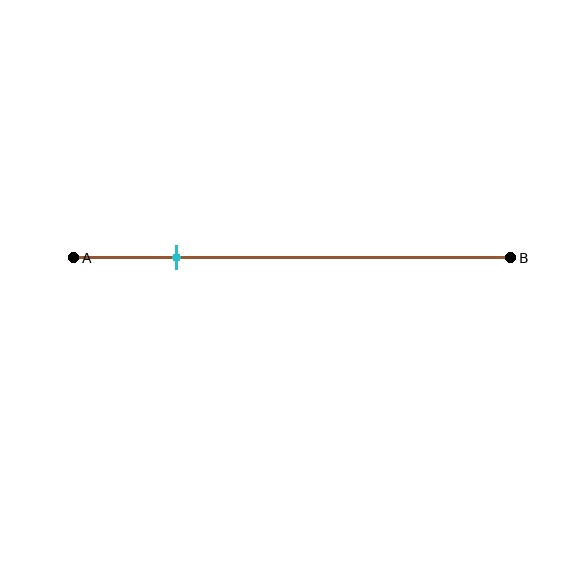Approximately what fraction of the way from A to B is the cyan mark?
The cyan mark is approximately 25% of the way from A to B.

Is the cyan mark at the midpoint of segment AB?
No, the mark is at about 25% from A, not at the 50% midpoint.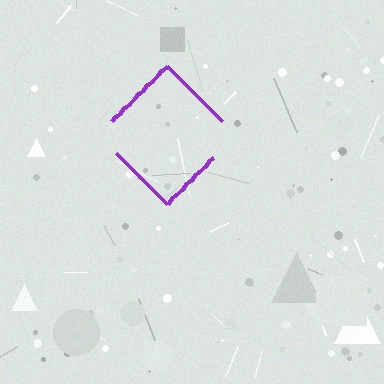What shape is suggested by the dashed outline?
The dashed outline suggests a diamond.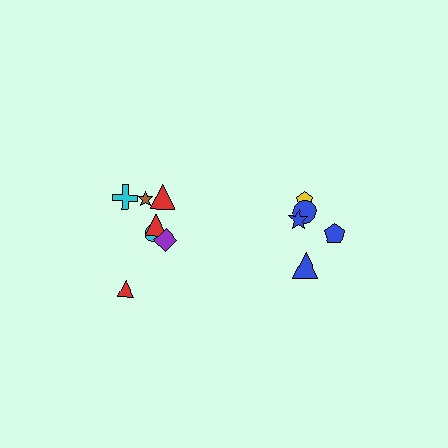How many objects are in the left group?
There are 7 objects.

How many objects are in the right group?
There are 5 objects.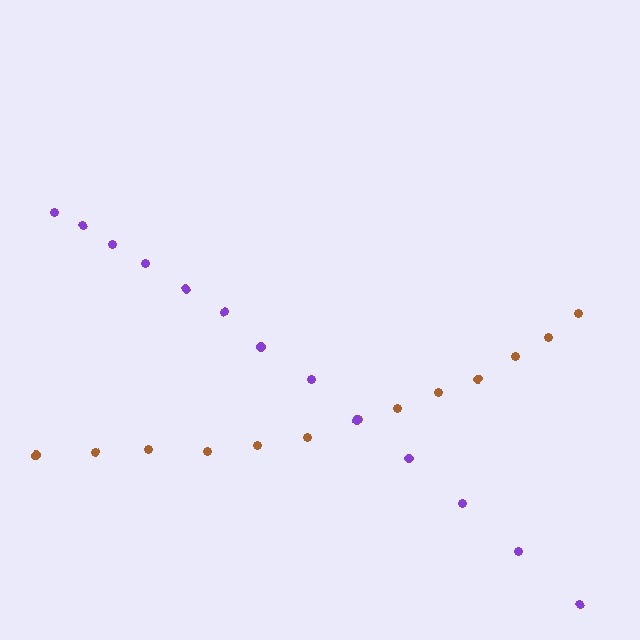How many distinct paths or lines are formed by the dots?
There are 2 distinct paths.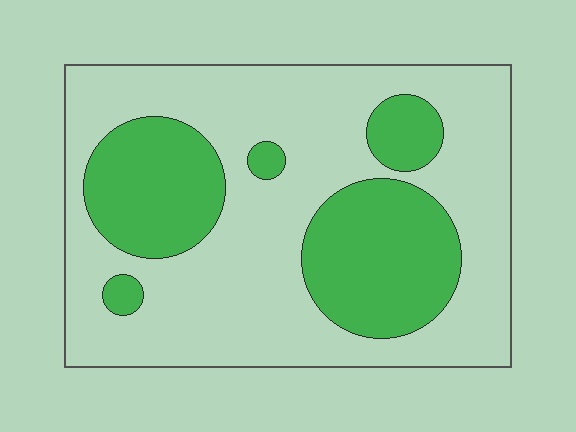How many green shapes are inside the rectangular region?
5.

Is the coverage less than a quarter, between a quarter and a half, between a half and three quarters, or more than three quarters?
Between a quarter and a half.